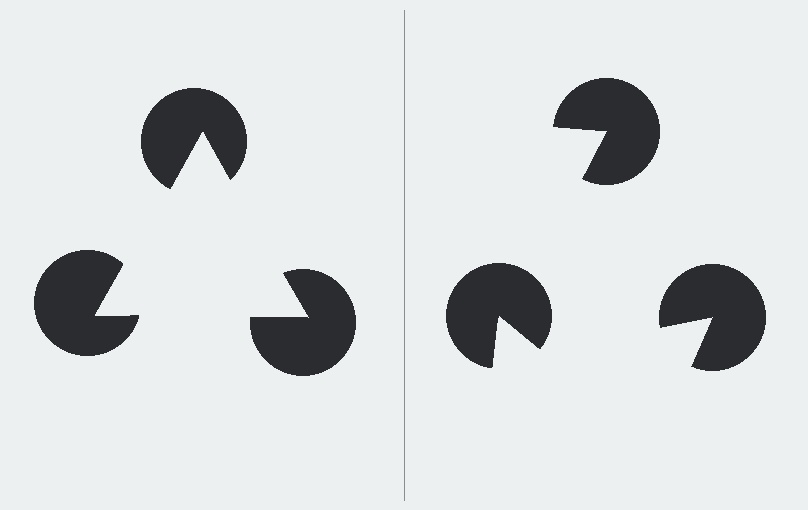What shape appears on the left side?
An illusory triangle.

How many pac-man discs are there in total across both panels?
6 — 3 on each side.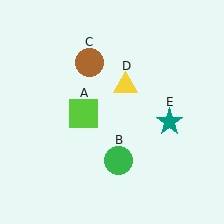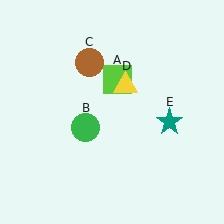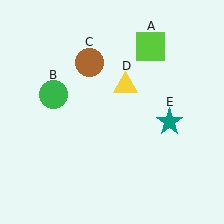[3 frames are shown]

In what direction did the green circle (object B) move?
The green circle (object B) moved up and to the left.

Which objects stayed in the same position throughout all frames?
Brown circle (object C) and yellow triangle (object D) and teal star (object E) remained stationary.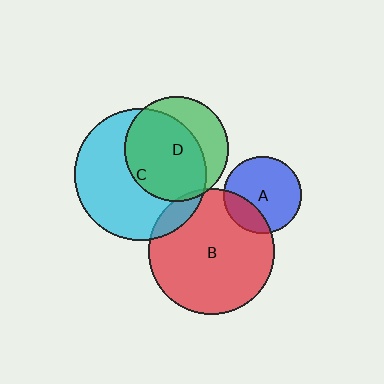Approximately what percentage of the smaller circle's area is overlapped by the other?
Approximately 10%.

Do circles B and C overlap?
Yes.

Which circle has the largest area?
Circle C (cyan).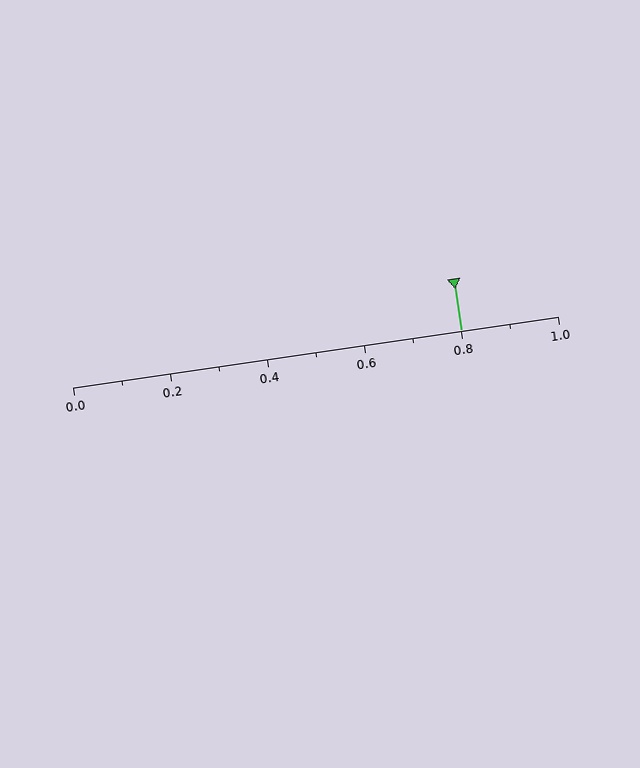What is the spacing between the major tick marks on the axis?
The major ticks are spaced 0.2 apart.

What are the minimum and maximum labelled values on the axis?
The axis runs from 0.0 to 1.0.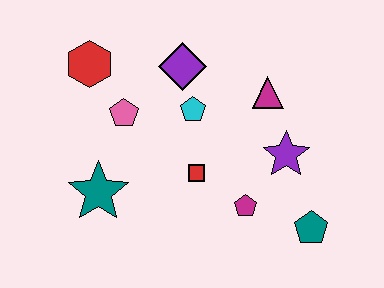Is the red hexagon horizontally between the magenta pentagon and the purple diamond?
No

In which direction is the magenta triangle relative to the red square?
The magenta triangle is above the red square.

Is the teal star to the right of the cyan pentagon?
No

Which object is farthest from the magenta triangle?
The teal star is farthest from the magenta triangle.